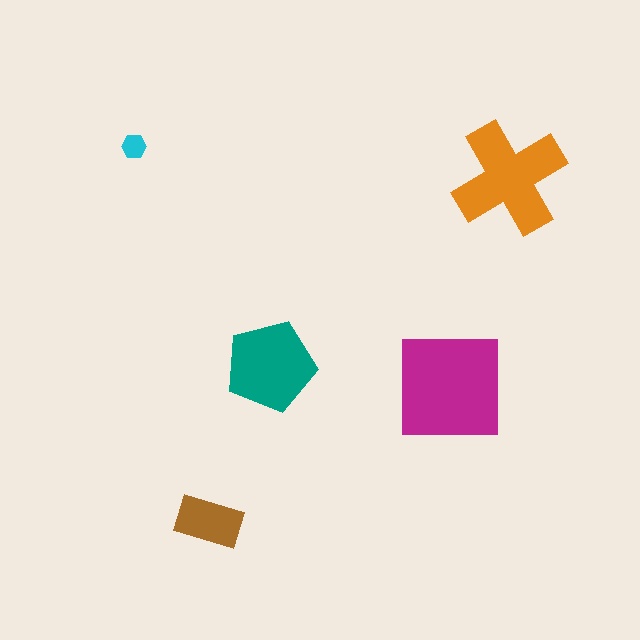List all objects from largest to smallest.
The magenta square, the orange cross, the teal pentagon, the brown rectangle, the cyan hexagon.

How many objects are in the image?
There are 5 objects in the image.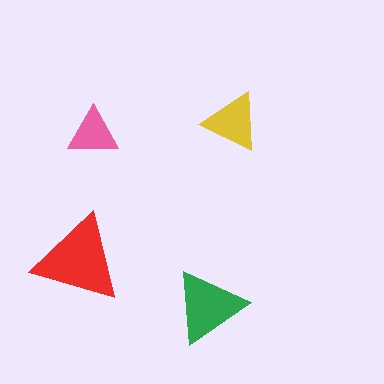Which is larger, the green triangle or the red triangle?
The red one.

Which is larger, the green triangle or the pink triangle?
The green one.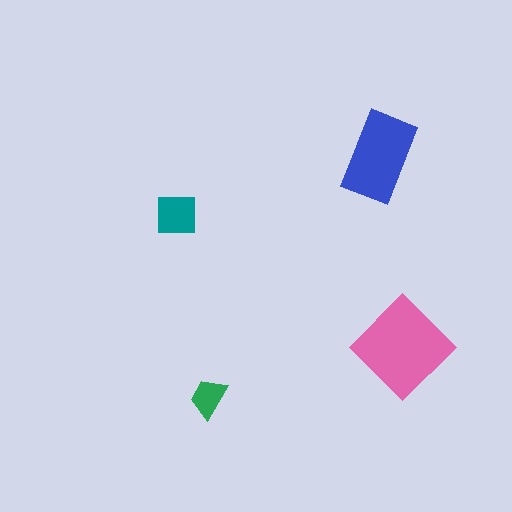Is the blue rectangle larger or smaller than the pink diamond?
Smaller.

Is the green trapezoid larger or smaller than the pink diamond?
Smaller.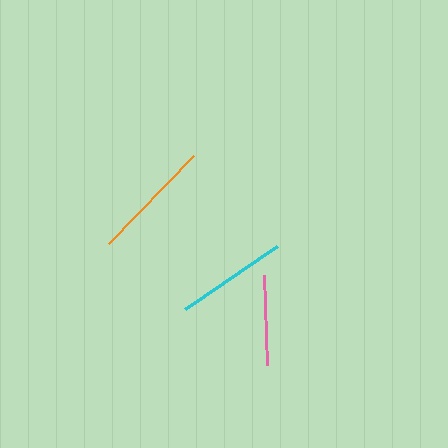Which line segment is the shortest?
The pink line is the shortest at approximately 91 pixels.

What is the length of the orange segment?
The orange segment is approximately 122 pixels long.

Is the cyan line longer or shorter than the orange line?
The orange line is longer than the cyan line.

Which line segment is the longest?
The orange line is the longest at approximately 122 pixels.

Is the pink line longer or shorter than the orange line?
The orange line is longer than the pink line.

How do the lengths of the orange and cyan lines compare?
The orange and cyan lines are approximately the same length.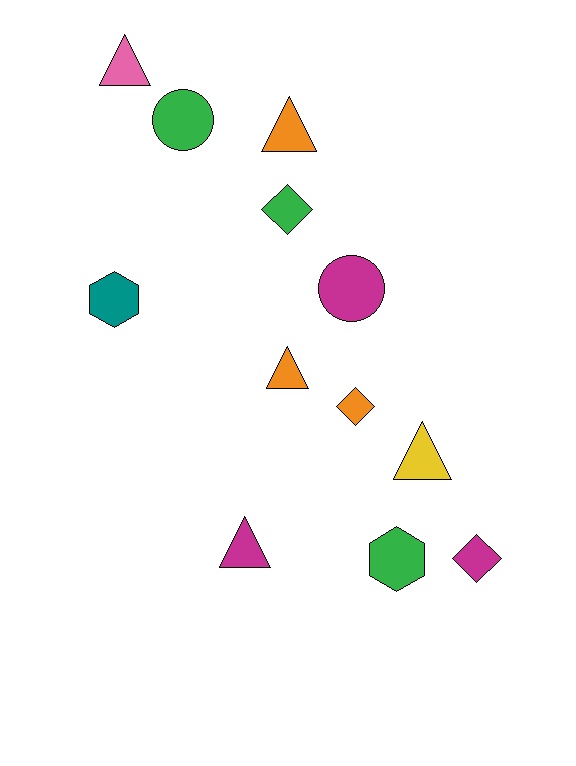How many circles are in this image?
There are 2 circles.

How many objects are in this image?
There are 12 objects.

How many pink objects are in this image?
There is 1 pink object.